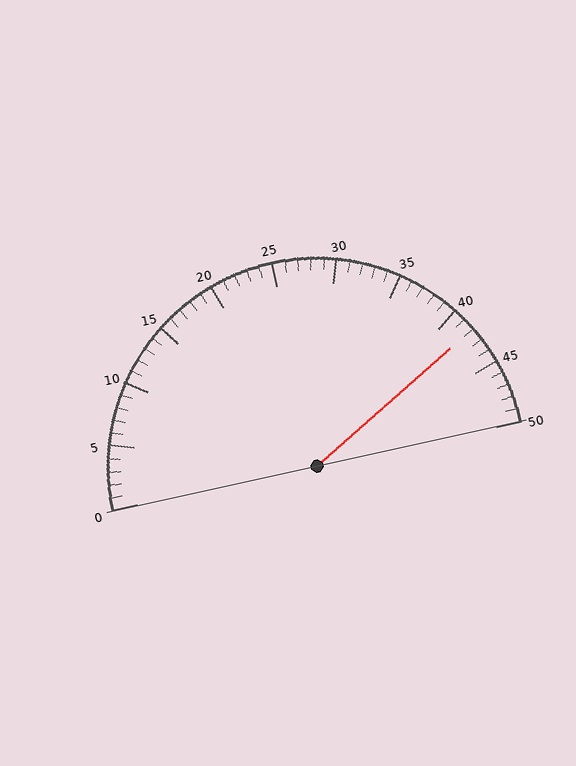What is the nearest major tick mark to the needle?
The nearest major tick mark is 40.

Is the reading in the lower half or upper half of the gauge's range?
The reading is in the upper half of the range (0 to 50).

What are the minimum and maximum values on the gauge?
The gauge ranges from 0 to 50.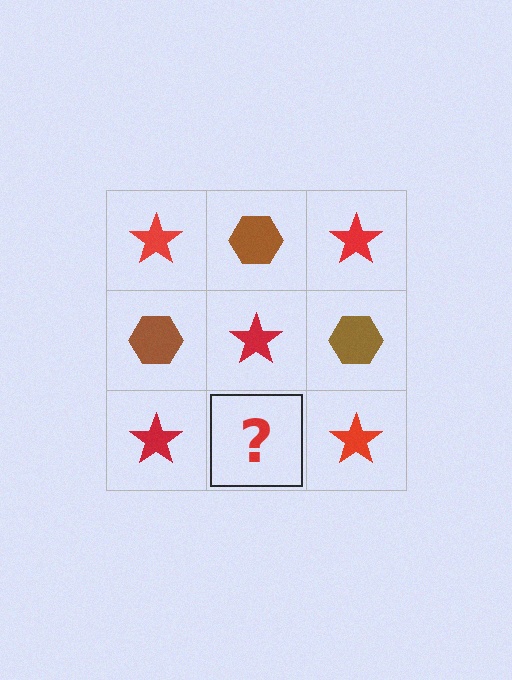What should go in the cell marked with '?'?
The missing cell should contain a brown hexagon.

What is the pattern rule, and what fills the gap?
The rule is that it alternates red star and brown hexagon in a checkerboard pattern. The gap should be filled with a brown hexagon.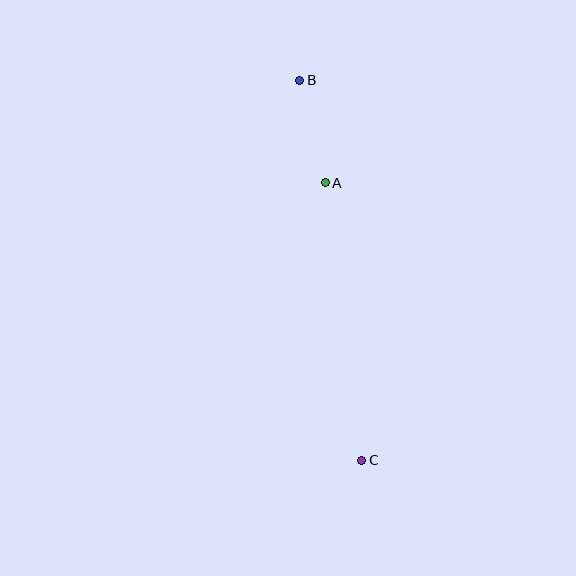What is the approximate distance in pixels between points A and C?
The distance between A and C is approximately 280 pixels.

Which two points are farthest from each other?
Points B and C are farthest from each other.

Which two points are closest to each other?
Points A and B are closest to each other.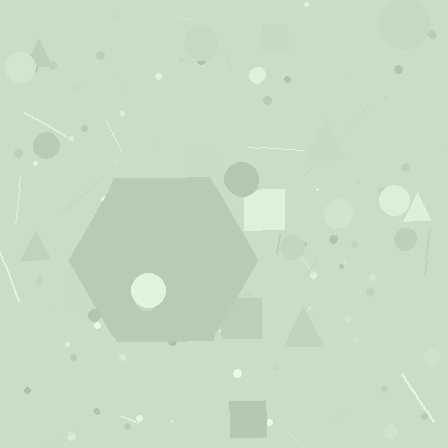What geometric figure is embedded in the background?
A hexagon is embedded in the background.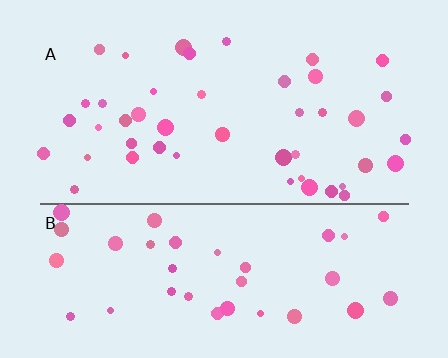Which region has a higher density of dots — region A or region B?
A (the top).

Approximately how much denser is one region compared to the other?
Approximately 1.1× — region A over region B.